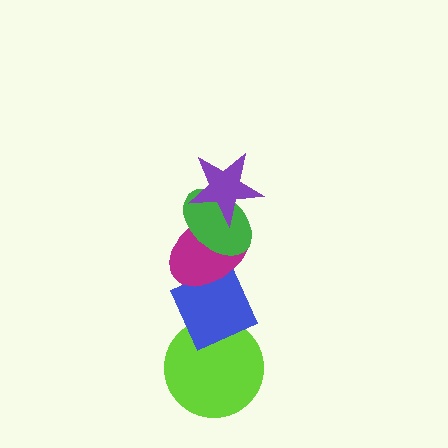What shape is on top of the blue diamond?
The magenta ellipse is on top of the blue diamond.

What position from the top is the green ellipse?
The green ellipse is 2nd from the top.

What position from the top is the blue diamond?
The blue diamond is 4th from the top.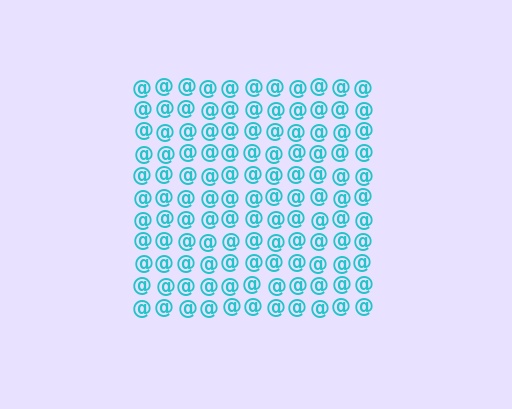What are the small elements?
The small elements are at signs.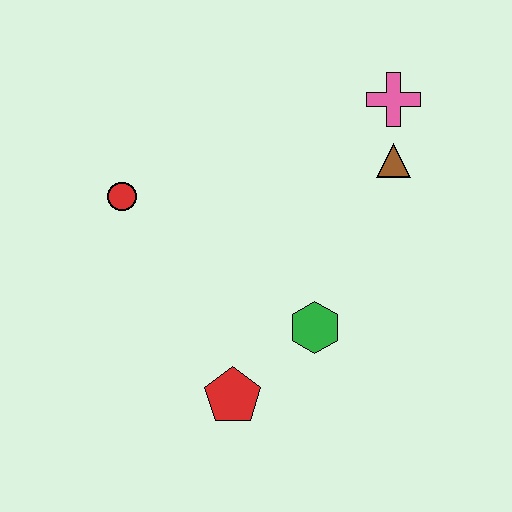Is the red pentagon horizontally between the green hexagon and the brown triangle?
No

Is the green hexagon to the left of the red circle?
No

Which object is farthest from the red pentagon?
The pink cross is farthest from the red pentagon.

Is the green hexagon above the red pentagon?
Yes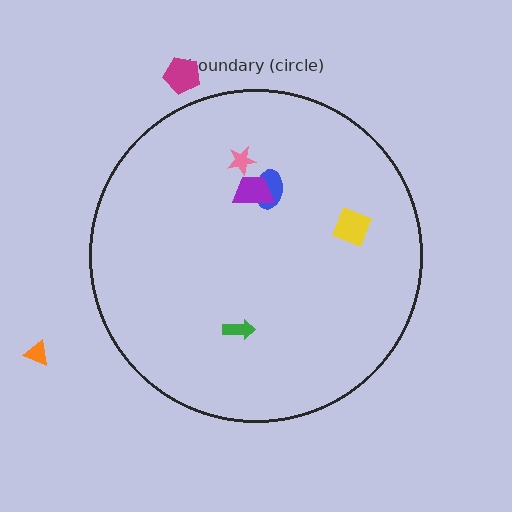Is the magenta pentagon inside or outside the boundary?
Outside.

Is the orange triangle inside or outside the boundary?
Outside.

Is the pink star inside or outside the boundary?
Inside.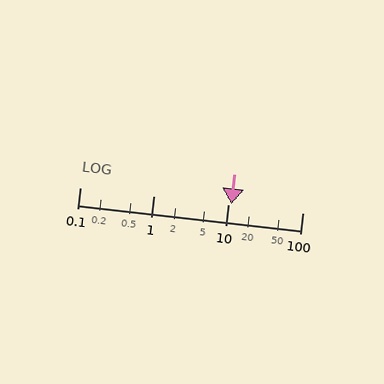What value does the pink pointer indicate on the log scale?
The pointer indicates approximately 11.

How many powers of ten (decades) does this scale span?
The scale spans 3 decades, from 0.1 to 100.